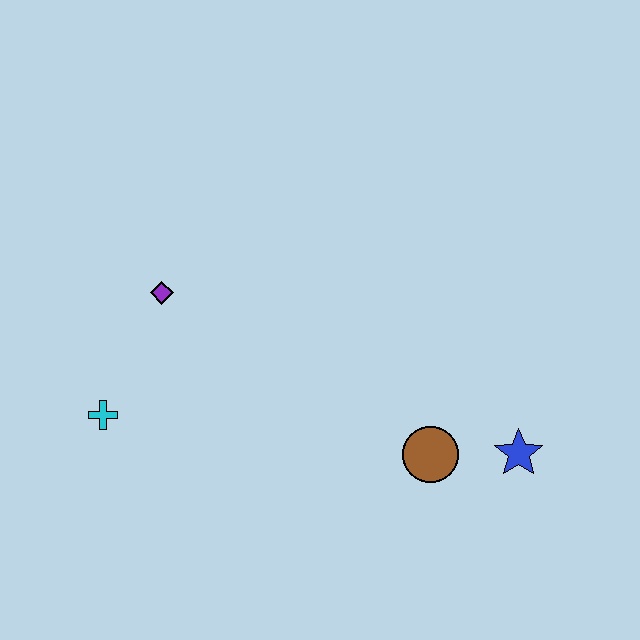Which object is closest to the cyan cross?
The purple diamond is closest to the cyan cross.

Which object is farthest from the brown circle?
The cyan cross is farthest from the brown circle.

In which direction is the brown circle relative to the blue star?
The brown circle is to the left of the blue star.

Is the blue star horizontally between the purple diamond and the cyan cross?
No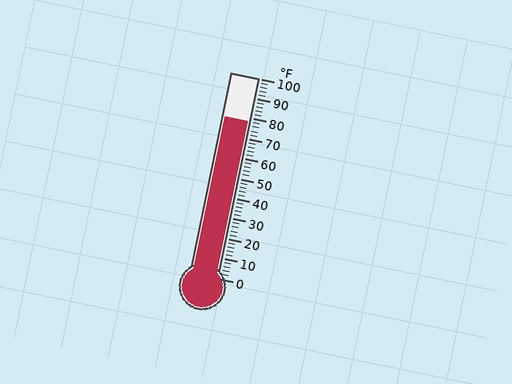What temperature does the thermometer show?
The thermometer shows approximately 78°F.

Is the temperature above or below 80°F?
The temperature is below 80°F.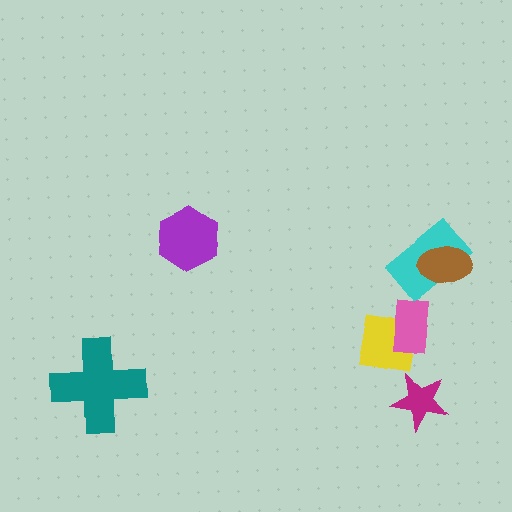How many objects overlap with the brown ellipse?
1 object overlaps with the brown ellipse.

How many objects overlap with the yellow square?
1 object overlaps with the yellow square.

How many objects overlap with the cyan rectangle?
1 object overlaps with the cyan rectangle.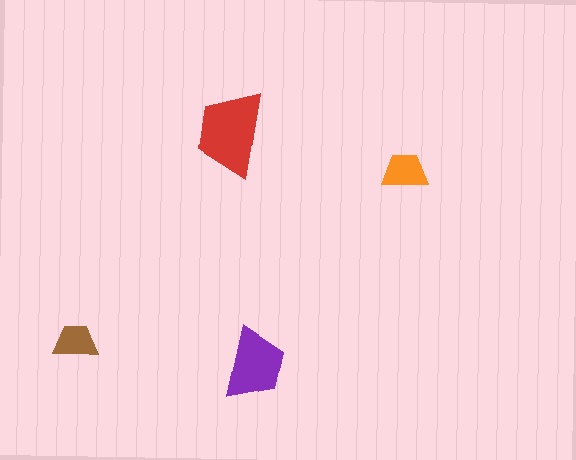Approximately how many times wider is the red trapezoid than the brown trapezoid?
About 2 times wider.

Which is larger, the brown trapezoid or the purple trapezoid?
The purple one.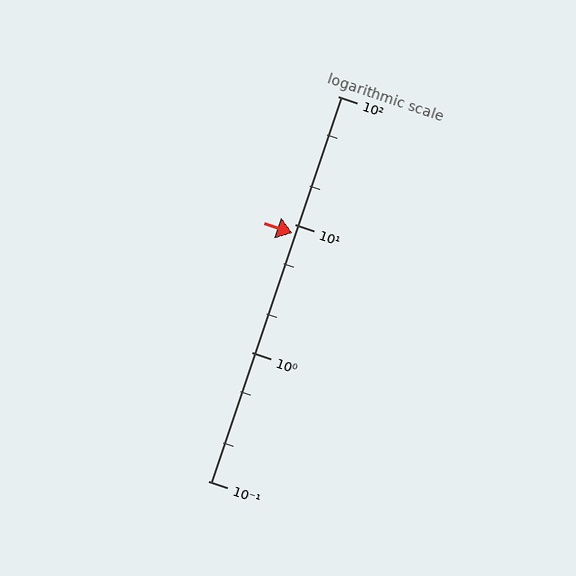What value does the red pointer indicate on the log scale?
The pointer indicates approximately 8.5.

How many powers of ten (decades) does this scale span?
The scale spans 3 decades, from 0.1 to 100.